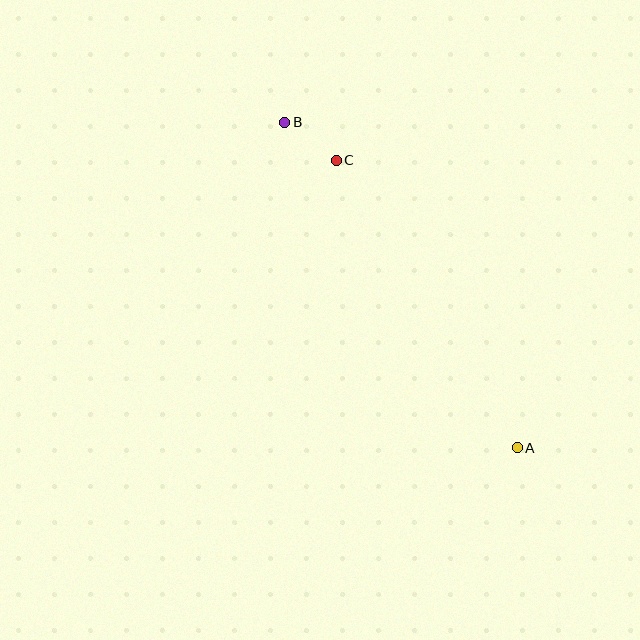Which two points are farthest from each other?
Points A and B are farthest from each other.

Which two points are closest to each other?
Points B and C are closest to each other.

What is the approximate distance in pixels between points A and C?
The distance between A and C is approximately 340 pixels.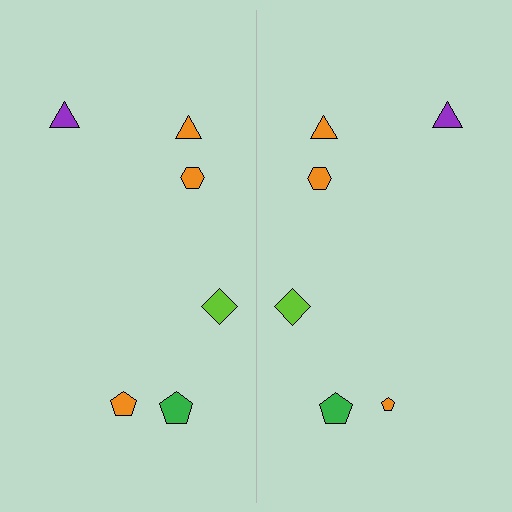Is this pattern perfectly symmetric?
No, the pattern is not perfectly symmetric. The orange pentagon on the right side has a different size than its mirror counterpart.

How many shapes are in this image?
There are 12 shapes in this image.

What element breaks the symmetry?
The orange pentagon on the right side has a different size than its mirror counterpart.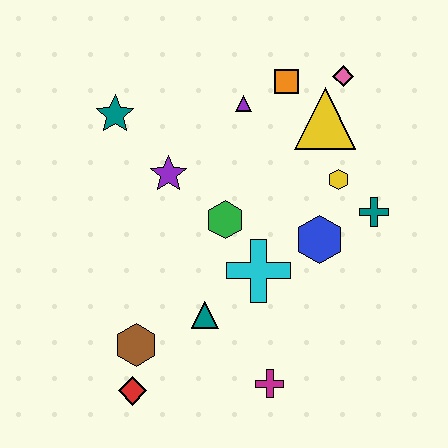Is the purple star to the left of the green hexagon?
Yes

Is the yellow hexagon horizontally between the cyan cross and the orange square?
No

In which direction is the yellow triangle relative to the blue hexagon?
The yellow triangle is above the blue hexagon.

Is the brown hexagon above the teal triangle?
No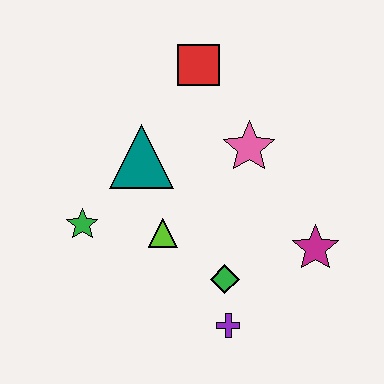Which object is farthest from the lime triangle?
The red square is farthest from the lime triangle.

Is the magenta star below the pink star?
Yes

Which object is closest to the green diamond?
The purple cross is closest to the green diamond.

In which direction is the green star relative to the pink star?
The green star is to the left of the pink star.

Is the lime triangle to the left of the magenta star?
Yes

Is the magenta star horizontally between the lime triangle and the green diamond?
No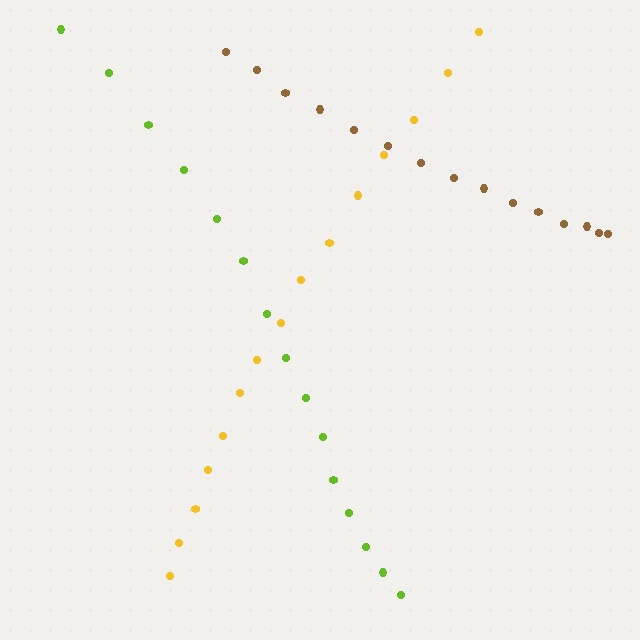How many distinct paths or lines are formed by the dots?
There are 3 distinct paths.